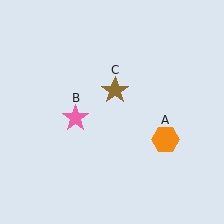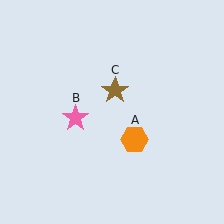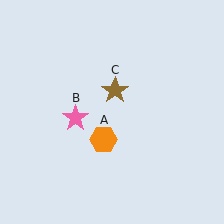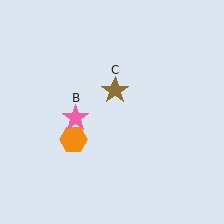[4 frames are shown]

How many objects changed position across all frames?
1 object changed position: orange hexagon (object A).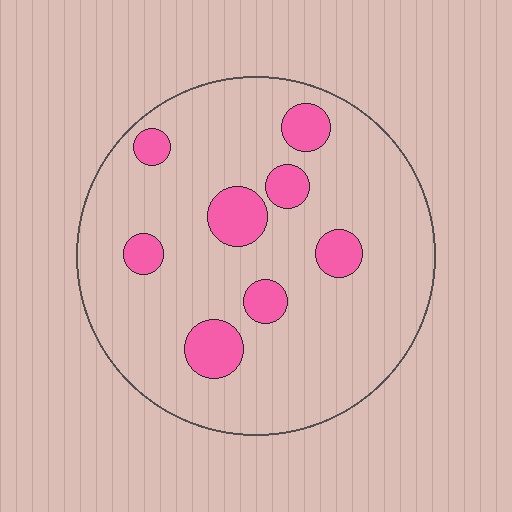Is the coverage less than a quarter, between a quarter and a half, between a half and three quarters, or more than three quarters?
Less than a quarter.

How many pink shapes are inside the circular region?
8.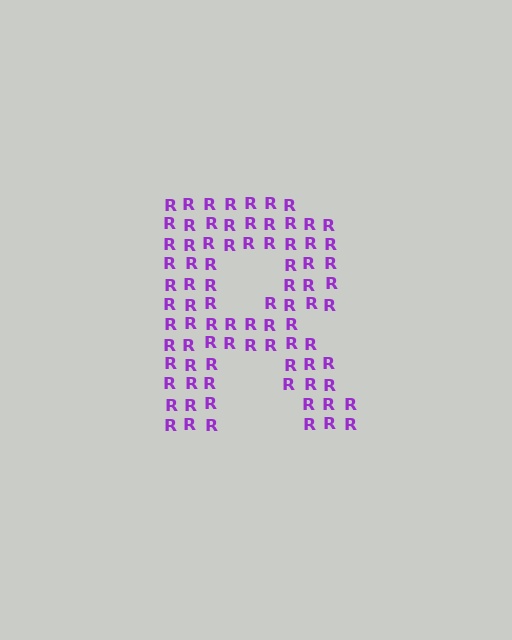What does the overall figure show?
The overall figure shows the letter R.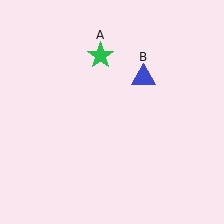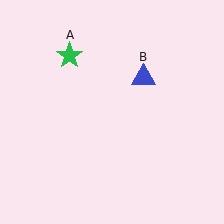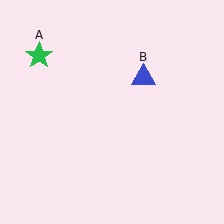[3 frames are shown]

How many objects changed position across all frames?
1 object changed position: green star (object A).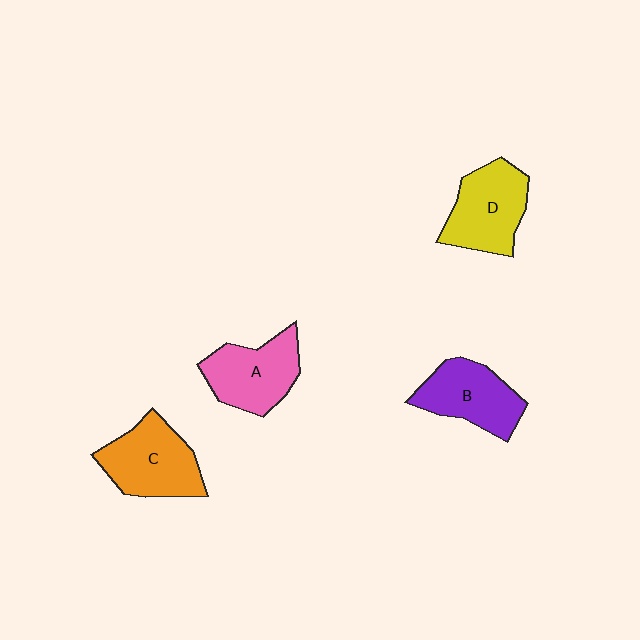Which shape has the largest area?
Shape C (orange).